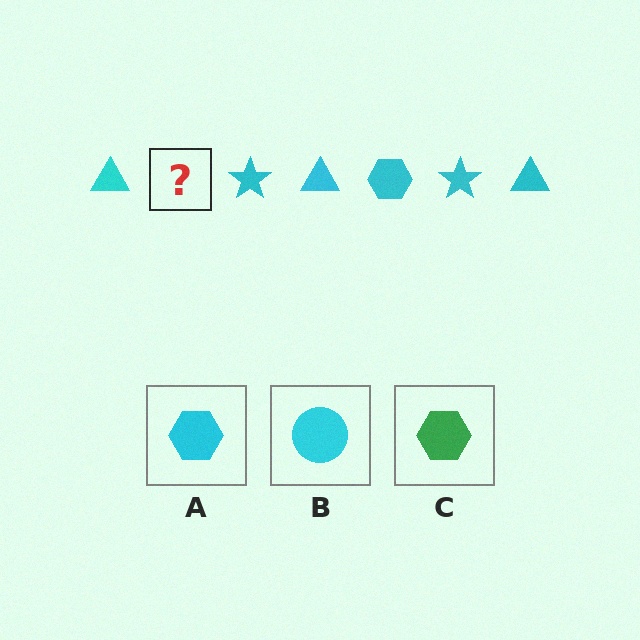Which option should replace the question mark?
Option A.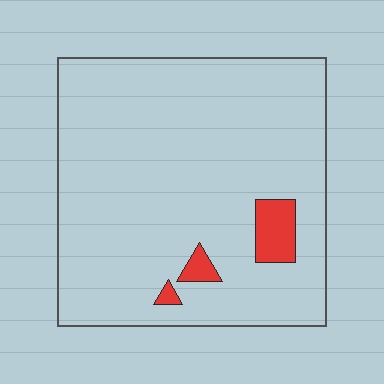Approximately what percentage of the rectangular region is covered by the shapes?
Approximately 5%.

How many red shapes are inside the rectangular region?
3.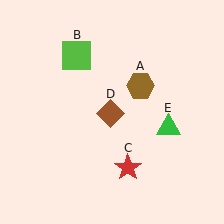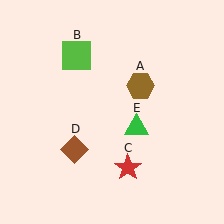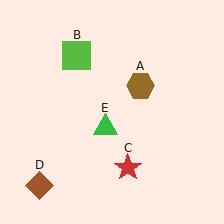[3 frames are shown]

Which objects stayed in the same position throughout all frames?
Brown hexagon (object A) and lime square (object B) and red star (object C) remained stationary.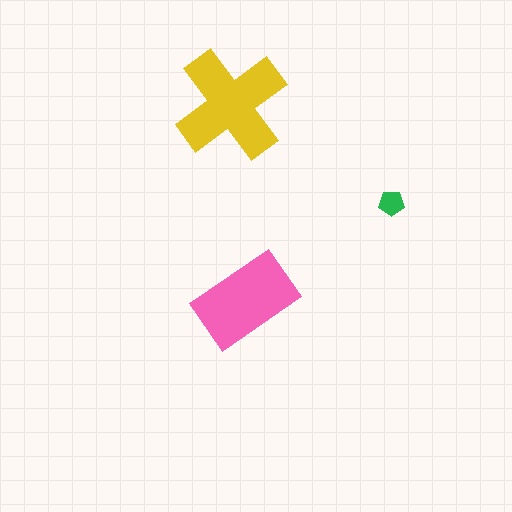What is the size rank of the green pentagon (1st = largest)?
3rd.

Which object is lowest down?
The pink rectangle is bottommost.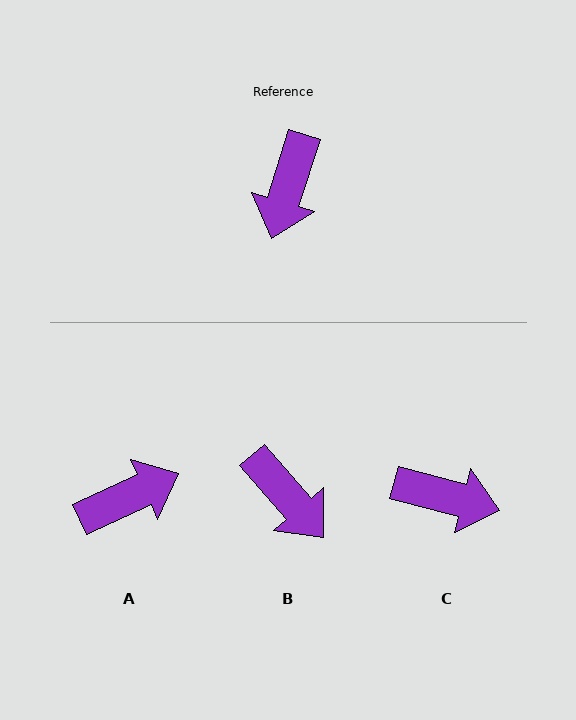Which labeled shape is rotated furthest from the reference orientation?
A, about 132 degrees away.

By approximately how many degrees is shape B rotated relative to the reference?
Approximately 58 degrees counter-clockwise.